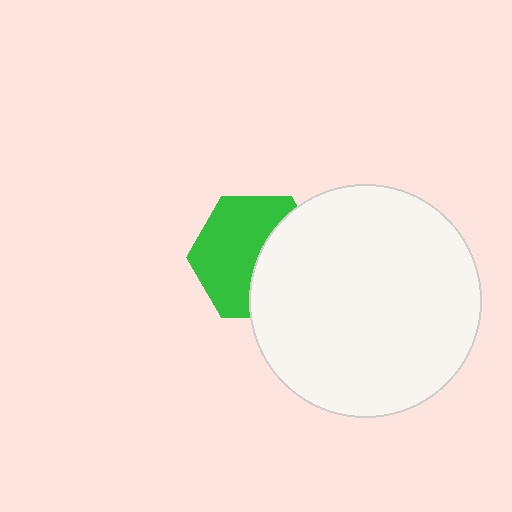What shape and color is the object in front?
The object in front is a white circle.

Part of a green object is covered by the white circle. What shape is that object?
It is a hexagon.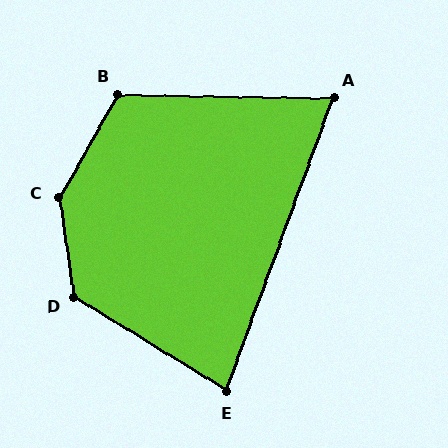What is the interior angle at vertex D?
Approximately 130 degrees (obtuse).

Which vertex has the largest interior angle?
C, at approximately 142 degrees.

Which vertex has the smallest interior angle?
A, at approximately 71 degrees.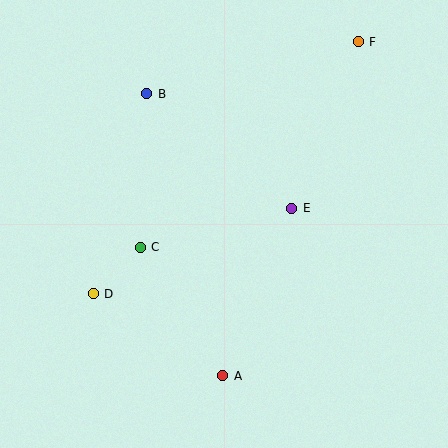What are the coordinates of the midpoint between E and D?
The midpoint between E and D is at (192, 251).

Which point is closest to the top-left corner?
Point B is closest to the top-left corner.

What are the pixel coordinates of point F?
Point F is at (358, 42).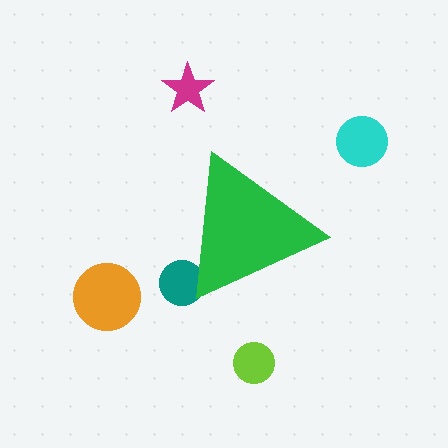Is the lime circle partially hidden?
No, the lime circle is fully visible.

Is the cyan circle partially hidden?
No, the cyan circle is fully visible.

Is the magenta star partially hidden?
No, the magenta star is fully visible.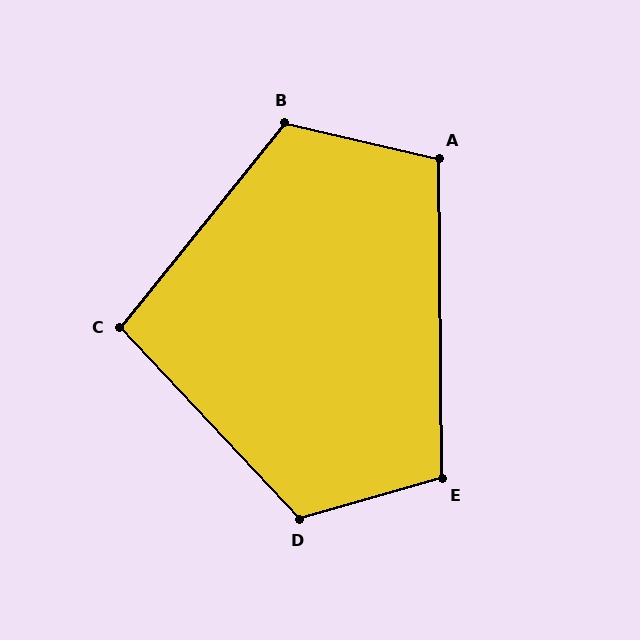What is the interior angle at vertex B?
Approximately 116 degrees (obtuse).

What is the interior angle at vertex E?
Approximately 105 degrees (obtuse).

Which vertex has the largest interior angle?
D, at approximately 117 degrees.